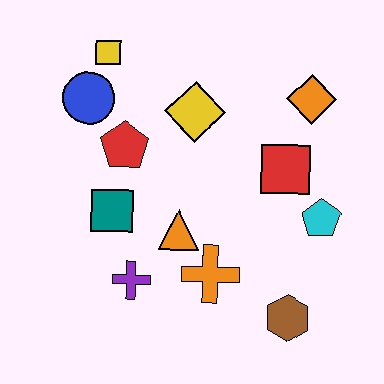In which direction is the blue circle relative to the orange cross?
The blue circle is above the orange cross.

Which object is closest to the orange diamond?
The red square is closest to the orange diamond.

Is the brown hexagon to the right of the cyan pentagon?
No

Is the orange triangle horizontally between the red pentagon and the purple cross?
No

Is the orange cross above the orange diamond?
No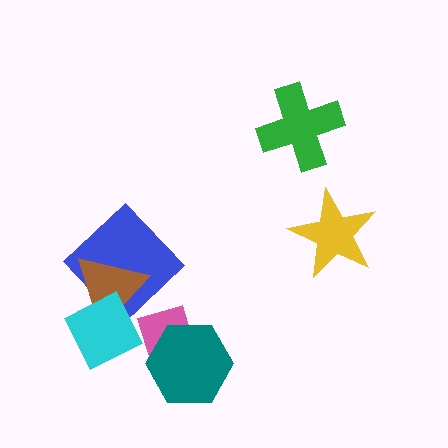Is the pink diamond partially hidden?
Yes, it is partially covered by another shape.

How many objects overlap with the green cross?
0 objects overlap with the green cross.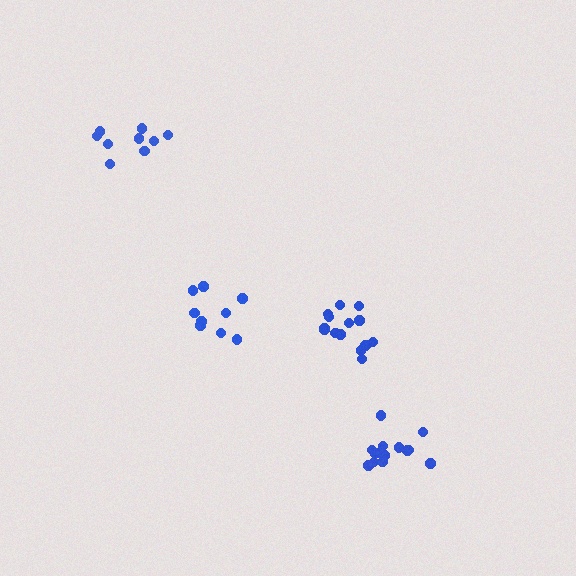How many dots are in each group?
Group 1: 9 dots, Group 2: 9 dots, Group 3: 14 dots, Group 4: 15 dots (47 total).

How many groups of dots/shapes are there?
There are 4 groups.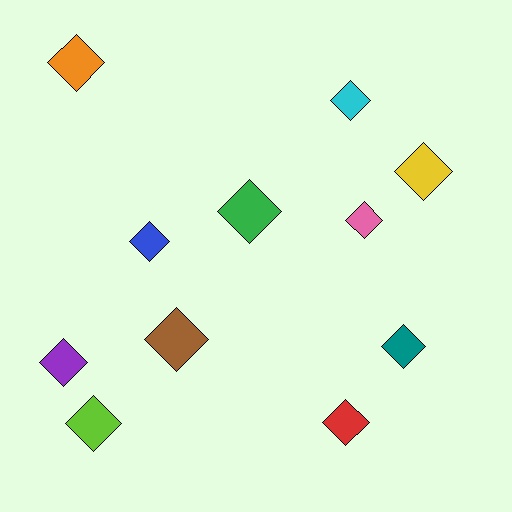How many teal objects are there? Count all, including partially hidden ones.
There is 1 teal object.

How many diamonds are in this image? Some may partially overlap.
There are 11 diamonds.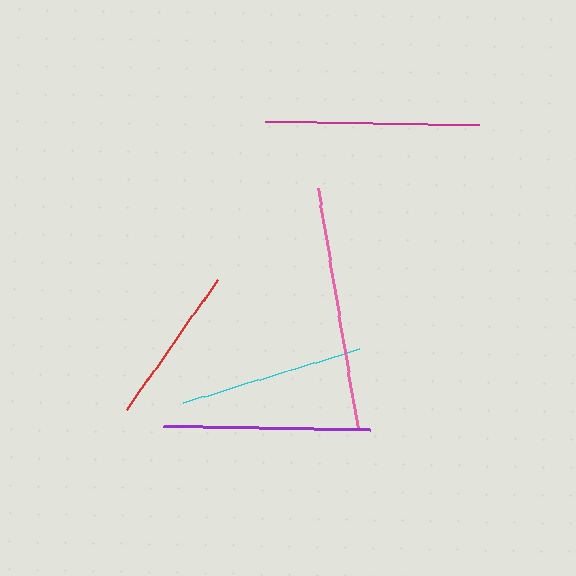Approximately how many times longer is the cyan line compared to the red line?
The cyan line is approximately 1.2 times the length of the red line.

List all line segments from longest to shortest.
From longest to shortest: pink, magenta, purple, cyan, red.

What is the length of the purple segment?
The purple segment is approximately 207 pixels long.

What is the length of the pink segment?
The pink segment is approximately 243 pixels long.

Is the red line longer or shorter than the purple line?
The purple line is longer than the red line.